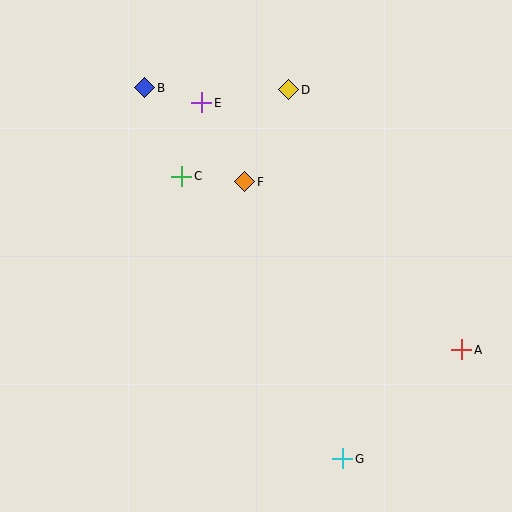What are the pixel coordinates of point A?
Point A is at (462, 350).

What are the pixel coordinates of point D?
Point D is at (289, 90).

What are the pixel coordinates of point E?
Point E is at (202, 103).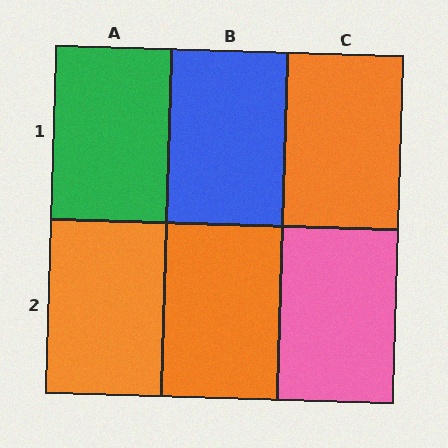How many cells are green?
1 cell is green.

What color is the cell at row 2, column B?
Orange.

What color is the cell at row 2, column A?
Orange.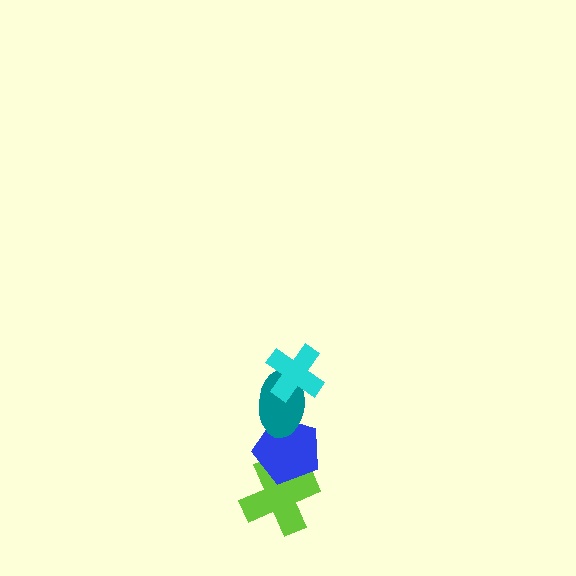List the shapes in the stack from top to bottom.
From top to bottom: the cyan cross, the teal ellipse, the blue pentagon, the lime cross.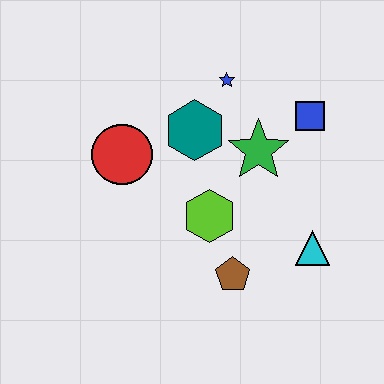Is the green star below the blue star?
Yes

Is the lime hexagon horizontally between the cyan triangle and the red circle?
Yes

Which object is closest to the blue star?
The teal hexagon is closest to the blue star.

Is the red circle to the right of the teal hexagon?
No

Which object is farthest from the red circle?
The cyan triangle is farthest from the red circle.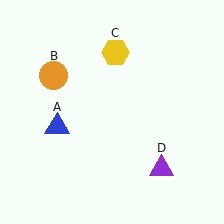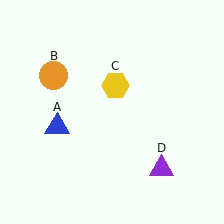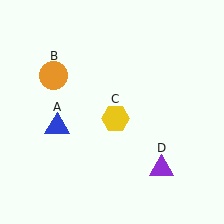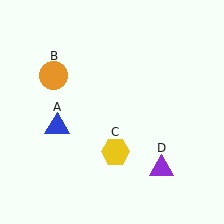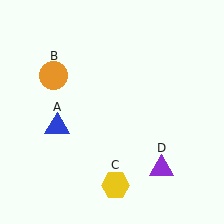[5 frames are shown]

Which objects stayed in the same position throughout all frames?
Blue triangle (object A) and orange circle (object B) and purple triangle (object D) remained stationary.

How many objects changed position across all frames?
1 object changed position: yellow hexagon (object C).